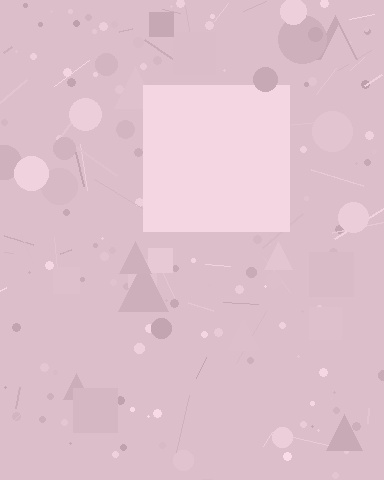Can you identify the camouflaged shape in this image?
The camouflaged shape is a square.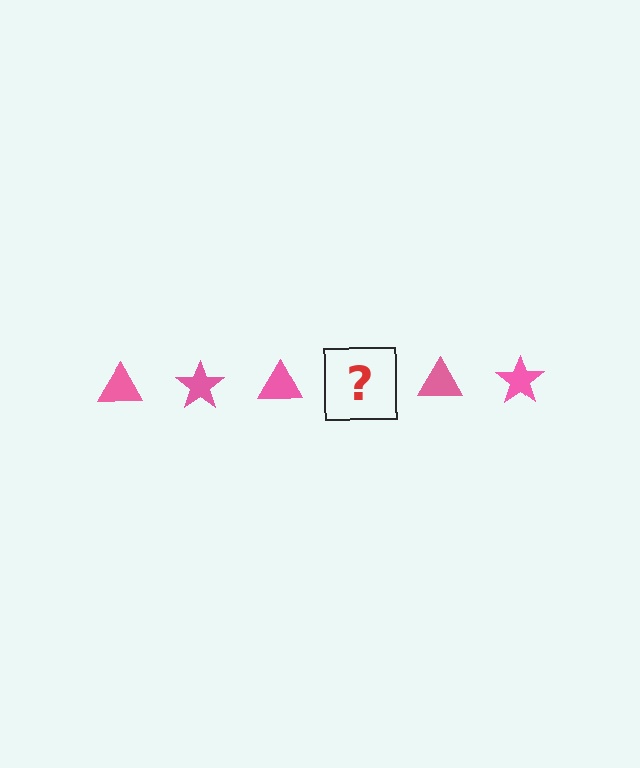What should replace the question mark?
The question mark should be replaced with a pink star.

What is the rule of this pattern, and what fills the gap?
The rule is that the pattern cycles through triangle, star shapes in pink. The gap should be filled with a pink star.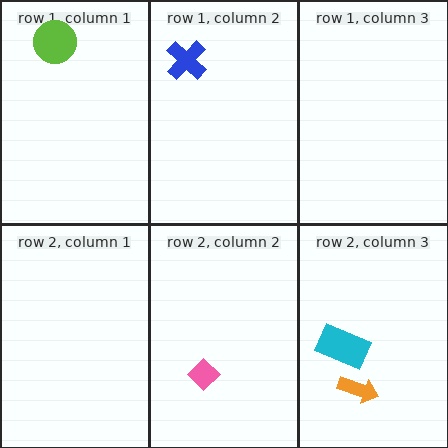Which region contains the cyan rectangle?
The row 2, column 3 region.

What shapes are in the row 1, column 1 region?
The lime circle.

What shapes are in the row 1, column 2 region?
The blue cross.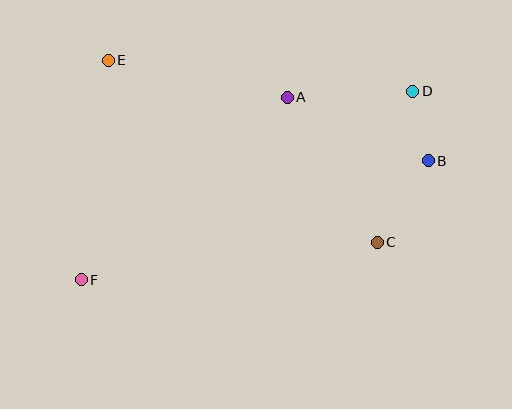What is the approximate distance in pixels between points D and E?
The distance between D and E is approximately 306 pixels.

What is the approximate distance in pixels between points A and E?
The distance between A and E is approximately 183 pixels.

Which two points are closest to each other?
Points B and D are closest to each other.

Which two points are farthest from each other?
Points D and F are farthest from each other.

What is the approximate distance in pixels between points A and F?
The distance between A and F is approximately 275 pixels.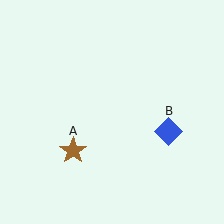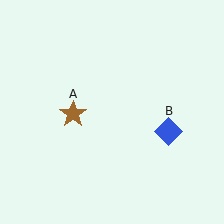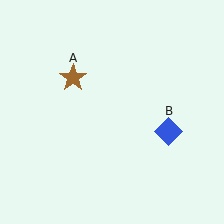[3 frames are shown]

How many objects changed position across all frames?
1 object changed position: brown star (object A).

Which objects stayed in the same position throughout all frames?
Blue diamond (object B) remained stationary.